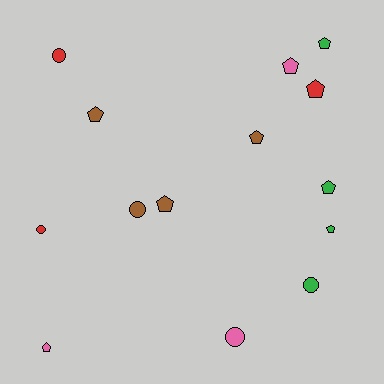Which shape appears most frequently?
Pentagon, with 9 objects.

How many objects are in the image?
There are 14 objects.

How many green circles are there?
There is 1 green circle.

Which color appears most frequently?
Brown, with 4 objects.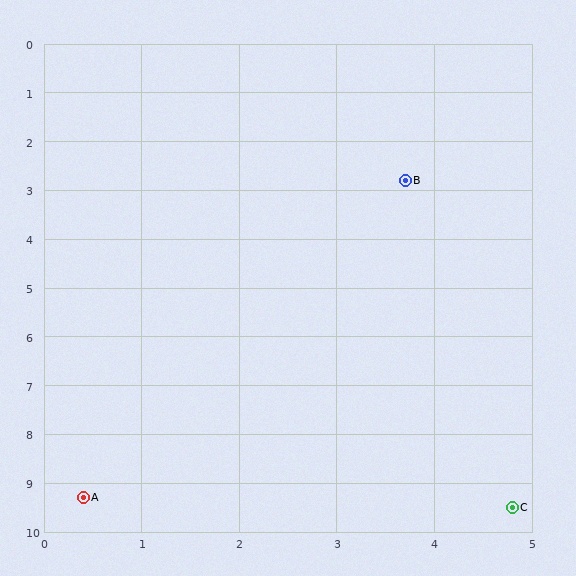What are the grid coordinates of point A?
Point A is at approximately (0.4, 9.3).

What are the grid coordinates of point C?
Point C is at approximately (4.8, 9.5).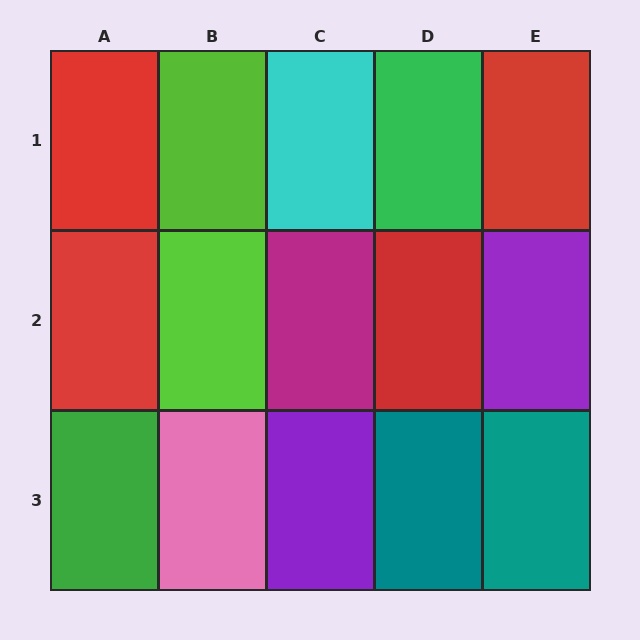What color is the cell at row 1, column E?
Red.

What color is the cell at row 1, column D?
Green.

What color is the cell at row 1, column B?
Lime.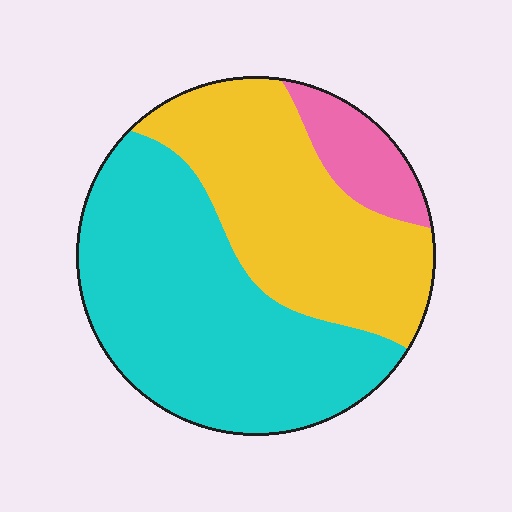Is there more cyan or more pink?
Cyan.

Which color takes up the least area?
Pink, at roughly 10%.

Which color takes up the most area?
Cyan, at roughly 50%.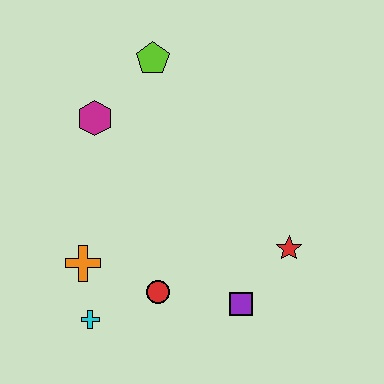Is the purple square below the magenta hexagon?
Yes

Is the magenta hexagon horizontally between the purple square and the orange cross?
Yes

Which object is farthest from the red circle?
The lime pentagon is farthest from the red circle.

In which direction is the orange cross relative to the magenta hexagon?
The orange cross is below the magenta hexagon.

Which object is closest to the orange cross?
The cyan cross is closest to the orange cross.